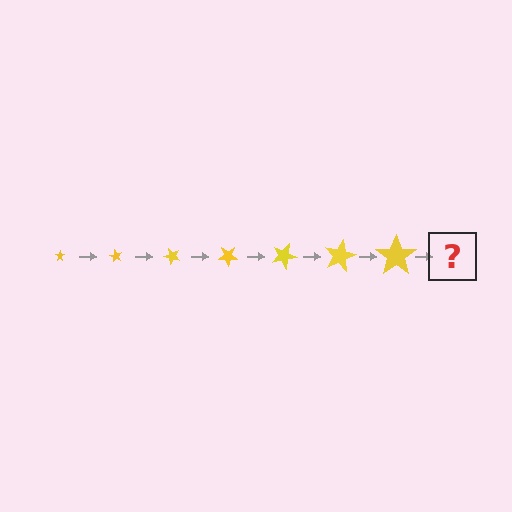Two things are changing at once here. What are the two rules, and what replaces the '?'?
The two rules are that the star grows larger each step and it rotates 60 degrees each step. The '?' should be a star, larger than the previous one and rotated 420 degrees from the start.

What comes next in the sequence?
The next element should be a star, larger than the previous one and rotated 420 degrees from the start.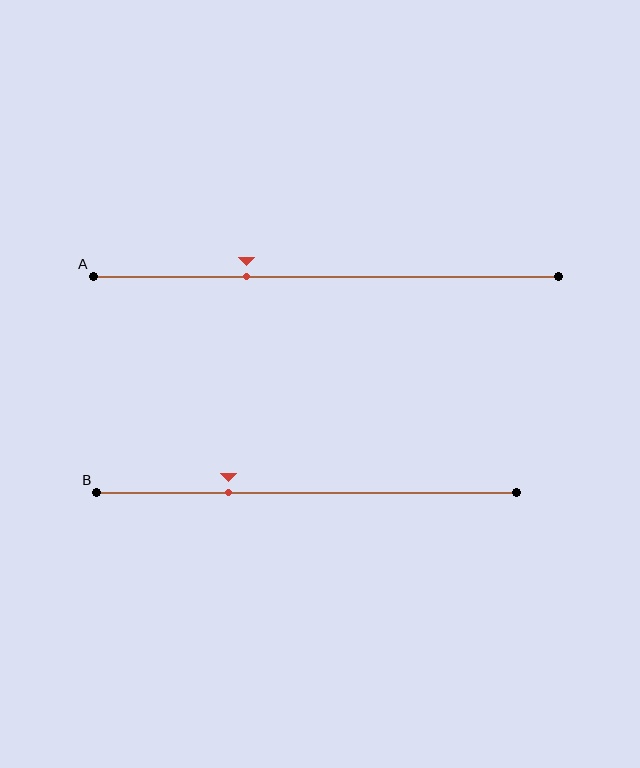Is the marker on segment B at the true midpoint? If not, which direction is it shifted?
No, the marker on segment B is shifted to the left by about 18% of the segment length.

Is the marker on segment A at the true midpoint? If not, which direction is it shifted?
No, the marker on segment A is shifted to the left by about 17% of the segment length.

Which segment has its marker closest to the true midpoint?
Segment A has its marker closest to the true midpoint.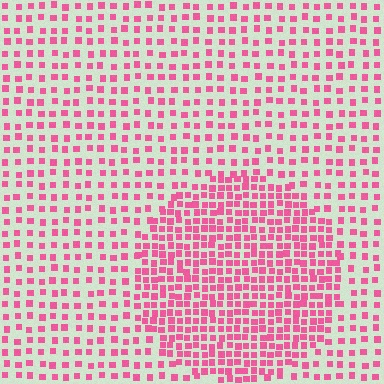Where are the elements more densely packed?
The elements are more densely packed inside the circle boundary.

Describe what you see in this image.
The image contains small pink elements arranged at two different densities. A circle-shaped region is visible where the elements are more densely packed than the surrounding area.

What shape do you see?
I see a circle.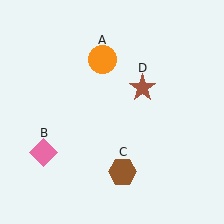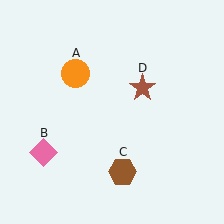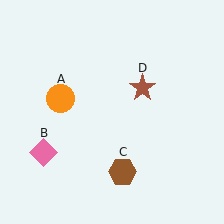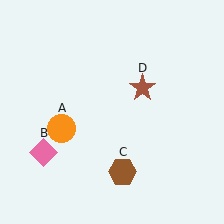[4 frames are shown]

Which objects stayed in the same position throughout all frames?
Pink diamond (object B) and brown hexagon (object C) and brown star (object D) remained stationary.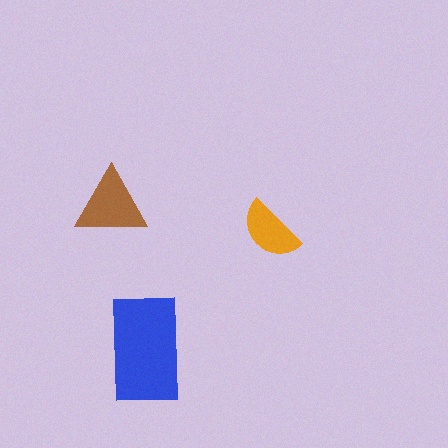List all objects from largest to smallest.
The blue rectangle, the brown triangle, the orange semicircle.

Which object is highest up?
The brown triangle is topmost.